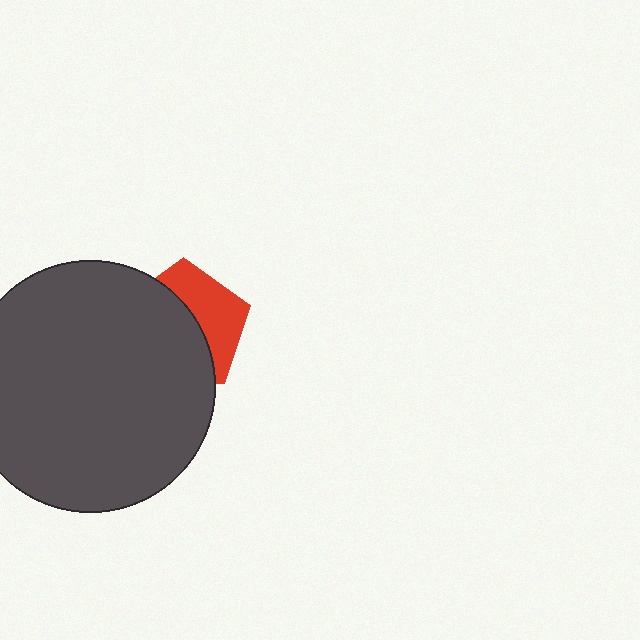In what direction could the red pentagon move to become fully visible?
The red pentagon could move right. That would shift it out from behind the dark gray circle entirely.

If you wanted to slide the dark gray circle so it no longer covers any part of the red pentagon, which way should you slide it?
Slide it left — that is the most direct way to separate the two shapes.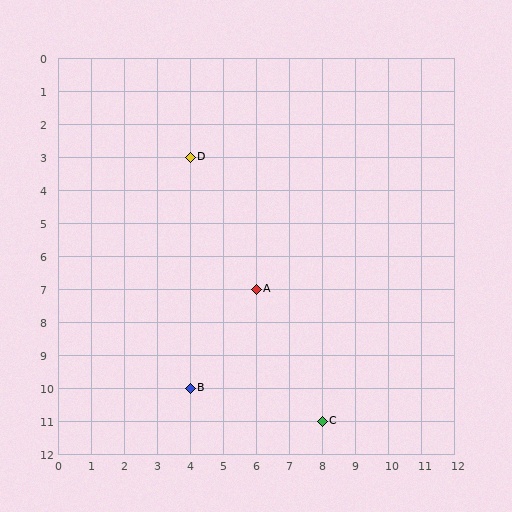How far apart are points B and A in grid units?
Points B and A are 2 columns and 3 rows apart (about 3.6 grid units diagonally).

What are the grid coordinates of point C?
Point C is at grid coordinates (8, 11).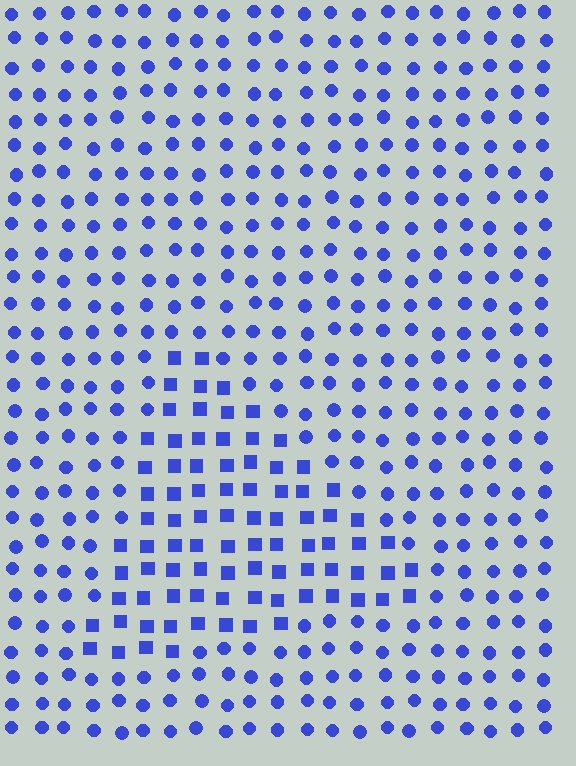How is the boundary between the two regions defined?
The boundary is defined by a change in element shape: squares inside vs. circles outside. All elements share the same color and spacing.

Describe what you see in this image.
The image is filled with small blue elements arranged in a uniform grid. A triangle-shaped region contains squares, while the surrounding area contains circles. The boundary is defined purely by the change in element shape.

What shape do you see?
I see a triangle.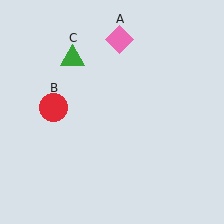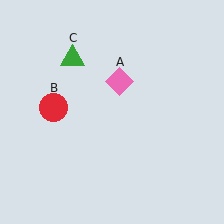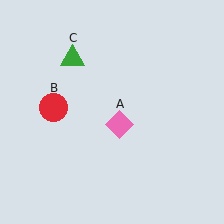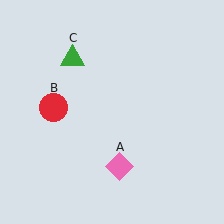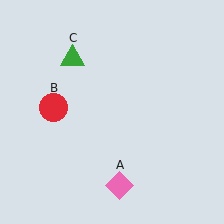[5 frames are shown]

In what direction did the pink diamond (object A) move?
The pink diamond (object A) moved down.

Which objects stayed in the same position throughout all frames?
Red circle (object B) and green triangle (object C) remained stationary.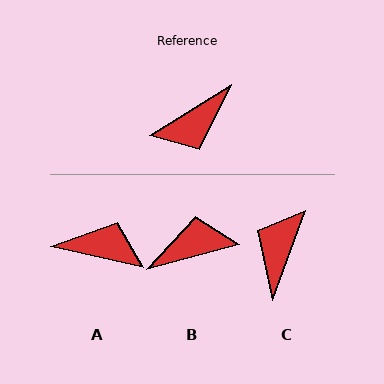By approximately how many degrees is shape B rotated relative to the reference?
Approximately 163 degrees counter-clockwise.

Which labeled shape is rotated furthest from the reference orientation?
B, about 163 degrees away.